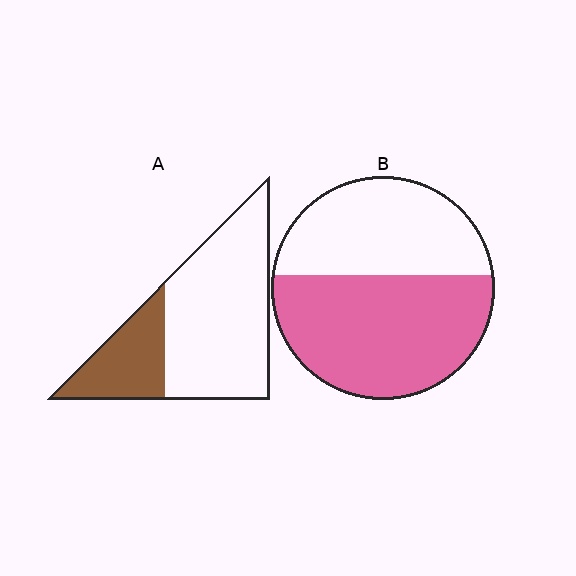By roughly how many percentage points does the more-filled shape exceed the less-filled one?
By roughly 30 percentage points (B over A).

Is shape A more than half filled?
No.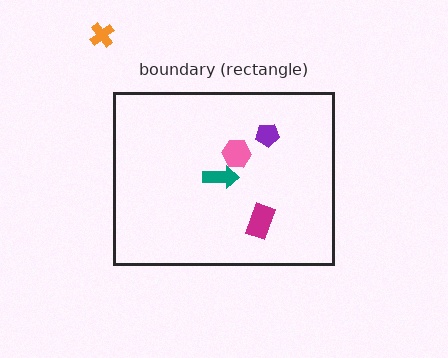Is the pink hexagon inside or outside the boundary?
Inside.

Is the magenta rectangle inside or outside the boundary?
Inside.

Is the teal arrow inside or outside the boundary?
Inside.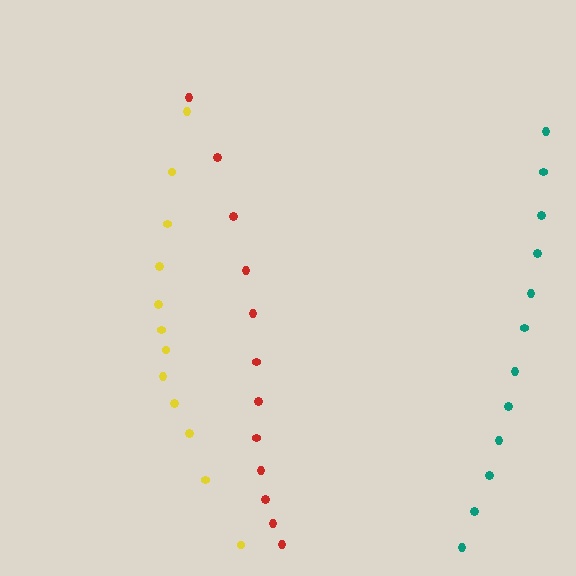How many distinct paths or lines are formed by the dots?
There are 3 distinct paths.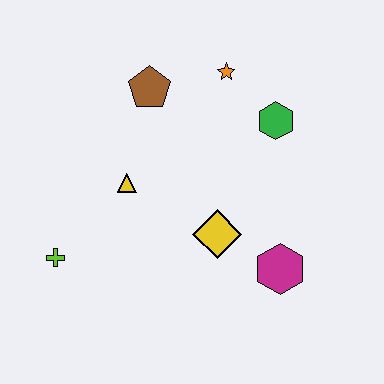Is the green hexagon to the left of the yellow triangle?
No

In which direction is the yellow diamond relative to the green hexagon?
The yellow diamond is below the green hexagon.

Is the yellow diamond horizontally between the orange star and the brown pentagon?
Yes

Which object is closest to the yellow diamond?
The magenta hexagon is closest to the yellow diamond.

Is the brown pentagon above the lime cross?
Yes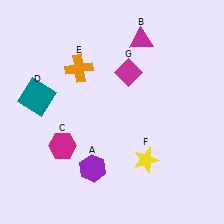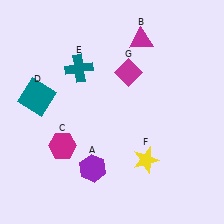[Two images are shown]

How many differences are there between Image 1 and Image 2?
There is 1 difference between the two images.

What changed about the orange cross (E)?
In Image 1, E is orange. In Image 2, it changed to teal.